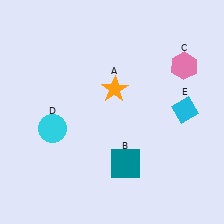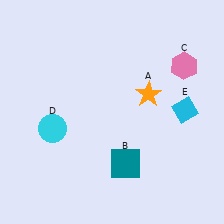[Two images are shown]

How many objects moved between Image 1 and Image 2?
1 object moved between the two images.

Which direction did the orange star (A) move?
The orange star (A) moved right.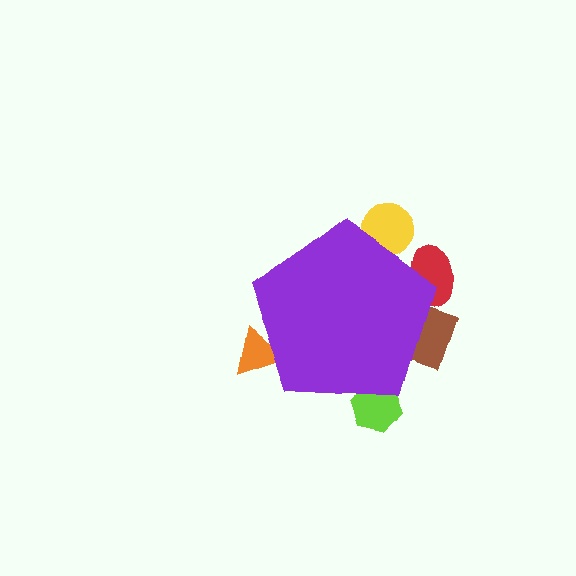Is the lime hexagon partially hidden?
Yes, the lime hexagon is partially hidden behind the purple pentagon.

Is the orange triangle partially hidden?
Yes, the orange triangle is partially hidden behind the purple pentagon.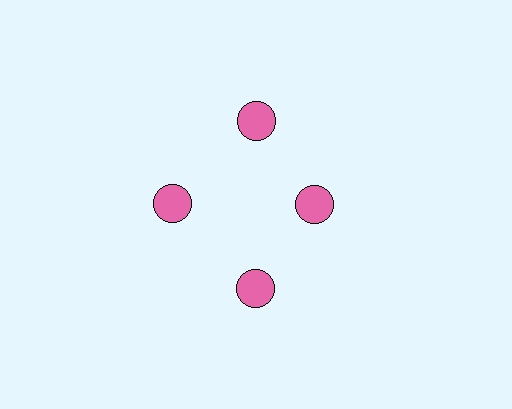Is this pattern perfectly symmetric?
No. The 4 pink circles are arranged in a ring, but one element near the 3 o'clock position is pulled inward toward the center, breaking the 4-fold rotational symmetry.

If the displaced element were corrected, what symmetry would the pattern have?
It would have 4-fold rotational symmetry — the pattern would map onto itself every 90 degrees.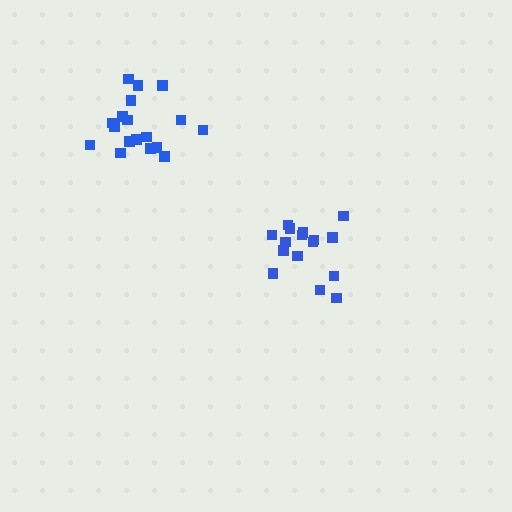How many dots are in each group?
Group 1: 16 dots, Group 2: 18 dots (34 total).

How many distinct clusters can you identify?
There are 2 distinct clusters.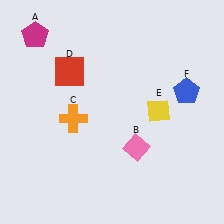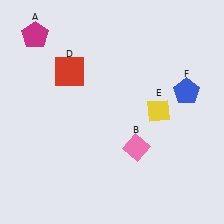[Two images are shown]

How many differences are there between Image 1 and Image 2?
There is 1 difference between the two images.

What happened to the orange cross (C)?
The orange cross (C) was removed in Image 2. It was in the bottom-left area of Image 1.